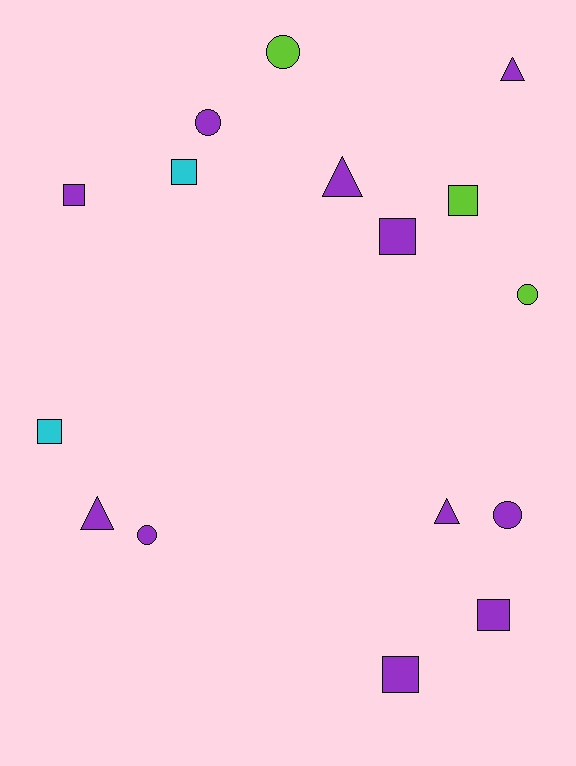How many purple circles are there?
There are 3 purple circles.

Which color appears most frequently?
Purple, with 11 objects.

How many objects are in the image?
There are 16 objects.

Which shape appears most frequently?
Square, with 7 objects.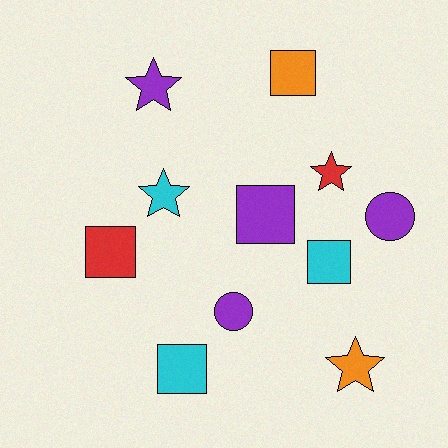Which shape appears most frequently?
Square, with 5 objects.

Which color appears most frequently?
Purple, with 4 objects.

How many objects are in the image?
There are 11 objects.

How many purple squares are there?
There is 1 purple square.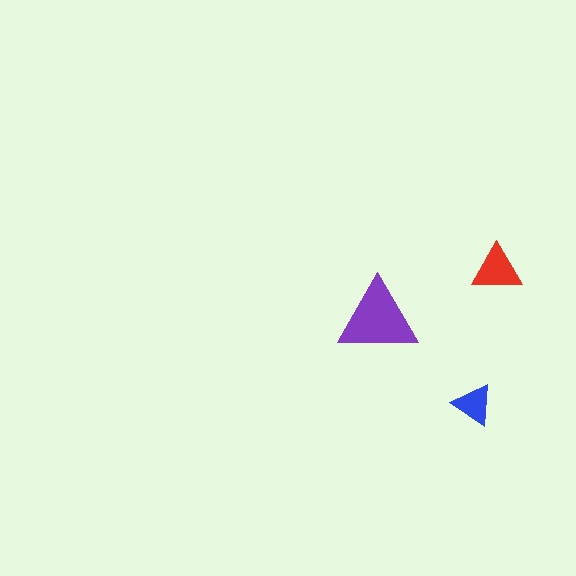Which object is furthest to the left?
The purple triangle is leftmost.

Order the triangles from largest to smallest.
the purple one, the red one, the blue one.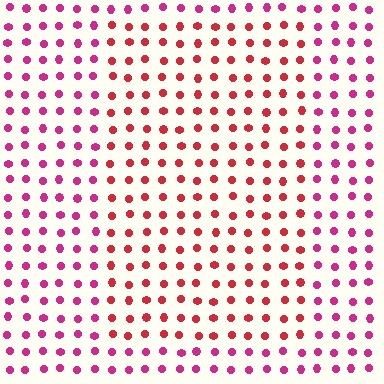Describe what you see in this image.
The image is filled with small magenta elements in a uniform arrangement. A rectangle-shaped region is visible where the elements are tinted to a slightly different hue, forming a subtle color boundary.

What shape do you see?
I see a rectangle.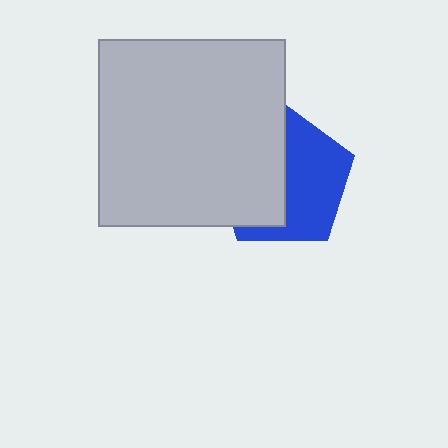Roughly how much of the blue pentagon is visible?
About half of it is visible (roughly 52%).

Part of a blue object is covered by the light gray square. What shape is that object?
It is a pentagon.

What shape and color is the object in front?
The object in front is a light gray square.